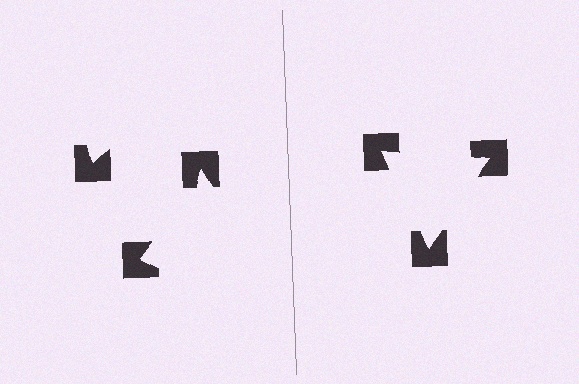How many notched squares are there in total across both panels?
6 — 3 on each side.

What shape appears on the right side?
An illusory triangle.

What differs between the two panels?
The notched squares are positioned identically on both sides; only the wedge orientations differ. On the right they align to a triangle; on the left they are misaligned.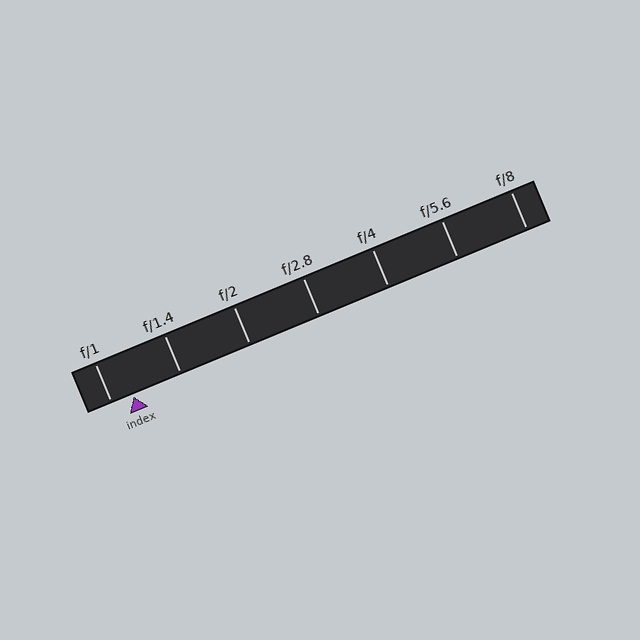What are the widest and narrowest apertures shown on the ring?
The widest aperture shown is f/1 and the narrowest is f/8.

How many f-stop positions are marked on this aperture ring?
There are 7 f-stop positions marked.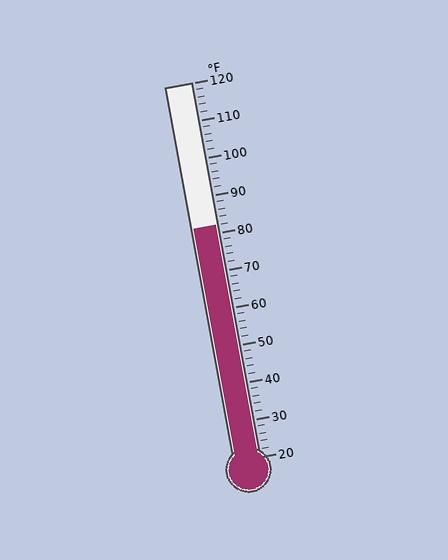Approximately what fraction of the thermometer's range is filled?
The thermometer is filled to approximately 60% of its range.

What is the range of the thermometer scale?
The thermometer scale ranges from 20°F to 120°F.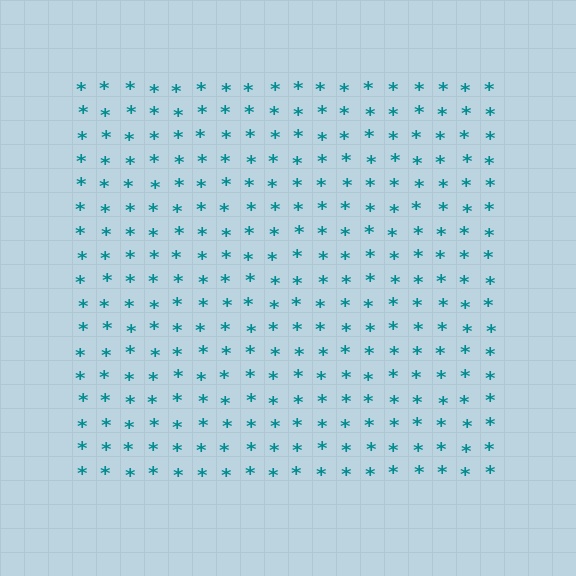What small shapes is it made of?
It is made of small asterisks.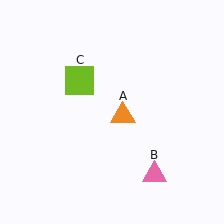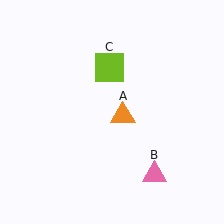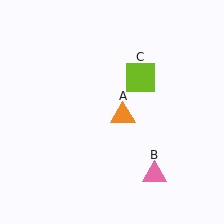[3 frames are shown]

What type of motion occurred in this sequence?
The lime square (object C) rotated clockwise around the center of the scene.